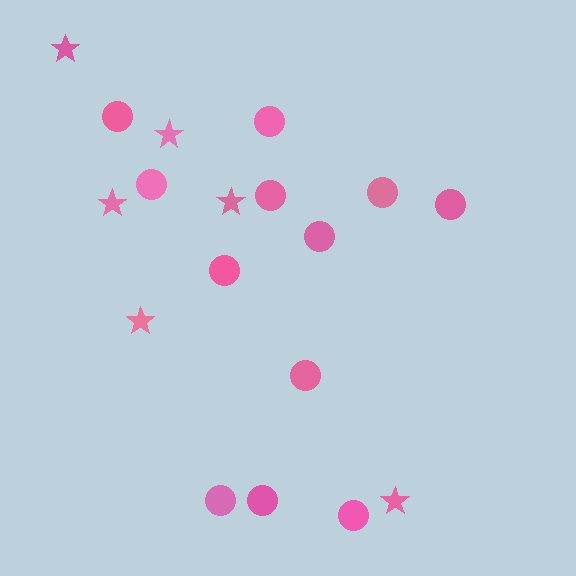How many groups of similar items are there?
There are 2 groups: one group of stars (6) and one group of circles (12).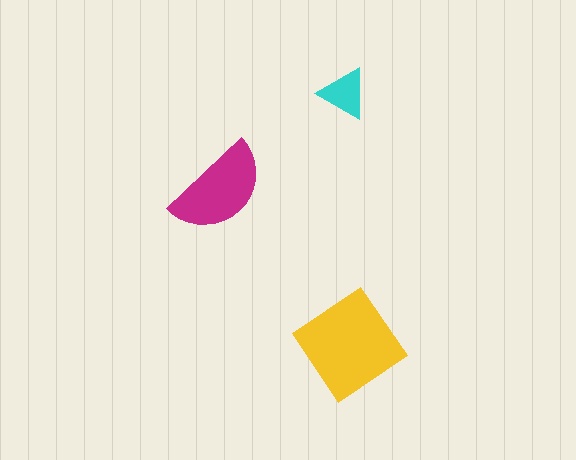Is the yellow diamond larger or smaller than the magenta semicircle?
Larger.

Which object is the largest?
The yellow diamond.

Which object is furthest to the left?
The magenta semicircle is leftmost.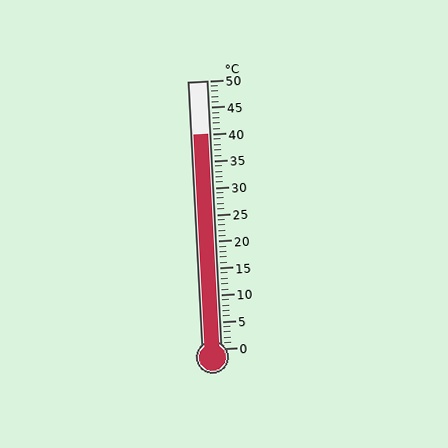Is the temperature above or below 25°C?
The temperature is above 25°C.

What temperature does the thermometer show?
The thermometer shows approximately 40°C.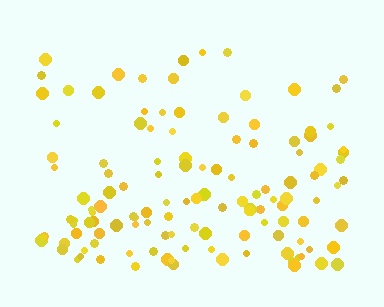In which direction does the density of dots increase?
From top to bottom, with the bottom side densest.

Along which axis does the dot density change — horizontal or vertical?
Vertical.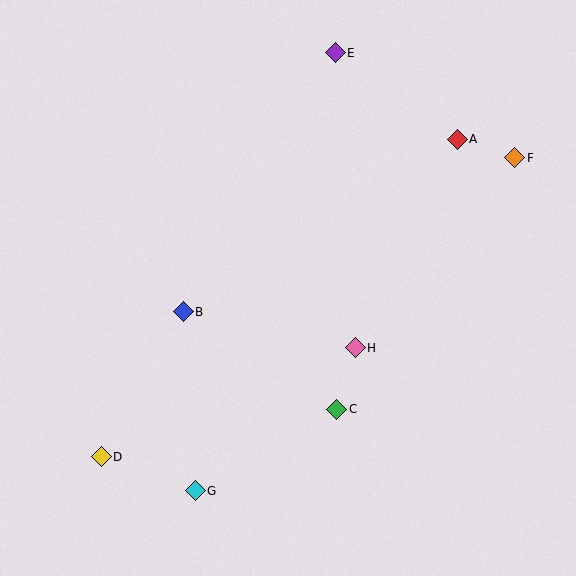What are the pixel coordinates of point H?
Point H is at (355, 348).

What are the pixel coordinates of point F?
Point F is at (515, 158).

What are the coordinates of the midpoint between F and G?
The midpoint between F and G is at (355, 324).